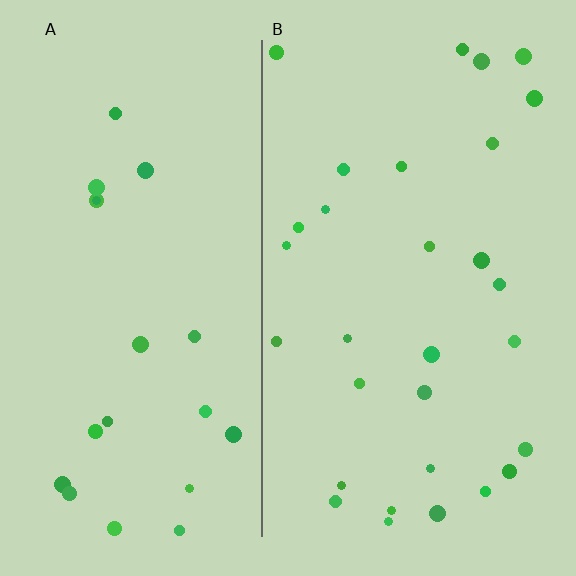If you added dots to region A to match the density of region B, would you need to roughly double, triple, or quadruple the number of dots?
Approximately double.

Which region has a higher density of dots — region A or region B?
B (the right).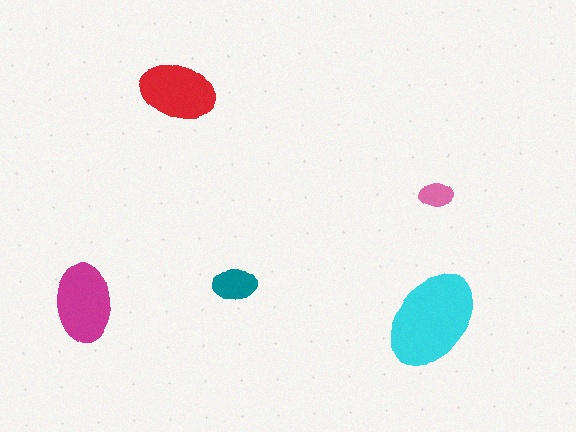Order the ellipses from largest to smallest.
the cyan one, the magenta one, the red one, the teal one, the pink one.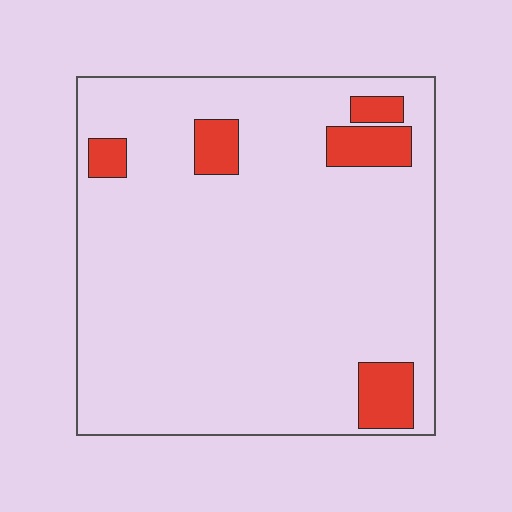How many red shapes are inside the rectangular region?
5.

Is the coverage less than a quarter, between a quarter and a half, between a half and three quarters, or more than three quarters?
Less than a quarter.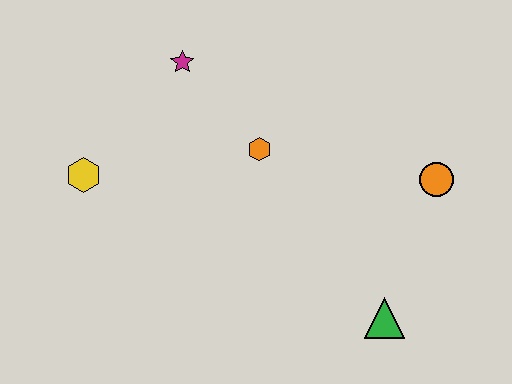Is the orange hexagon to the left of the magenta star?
No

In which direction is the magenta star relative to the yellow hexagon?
The magenta star is above the yellow hexagon.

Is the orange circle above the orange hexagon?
No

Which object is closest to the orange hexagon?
The magenta star is closest to the orange hexagon.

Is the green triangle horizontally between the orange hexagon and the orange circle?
Yes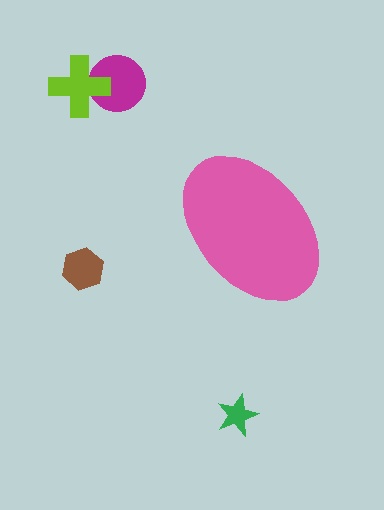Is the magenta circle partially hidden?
No, the magenta circle is fully visible.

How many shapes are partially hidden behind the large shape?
0 shapes are partially hidden.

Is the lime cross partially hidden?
No, the lime cross is fully visible.